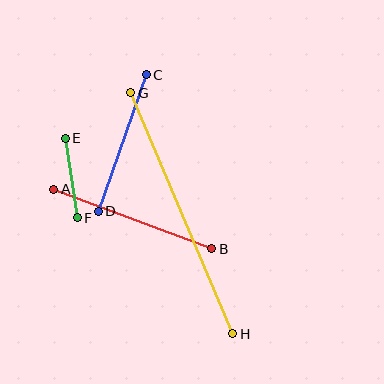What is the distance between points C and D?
The distance is approximately 144 pixels.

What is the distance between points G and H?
The distance is approximately 262 pixels.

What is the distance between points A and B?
The distance is approximately 169 pixels.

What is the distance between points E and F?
The distance is approximately 80 pixels.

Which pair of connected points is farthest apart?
Points G and H are farthest apart.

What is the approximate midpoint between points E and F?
The midpoint is at approximately (71, 178) pixels.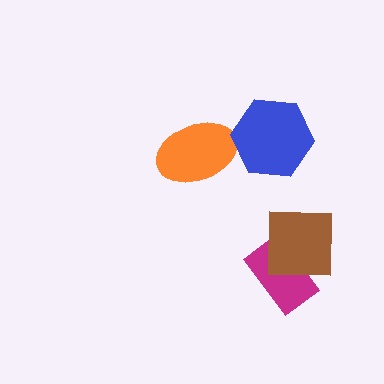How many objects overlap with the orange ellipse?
0 objects overlap with the orange ellipse.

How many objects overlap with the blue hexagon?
0 objects overlap with the blue hexagon.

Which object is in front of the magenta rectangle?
The brown square is in front of the magenta rectangle.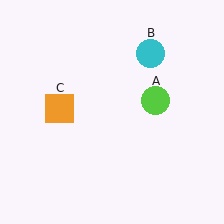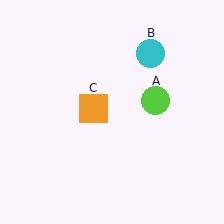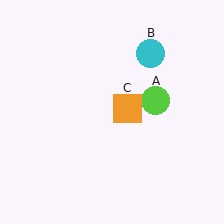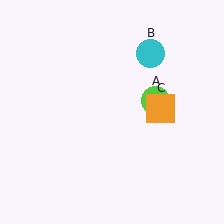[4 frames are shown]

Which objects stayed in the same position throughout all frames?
Lime circle (object A) and cyan circle (object B) remained stationary.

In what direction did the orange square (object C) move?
The orange square (object C) moved right.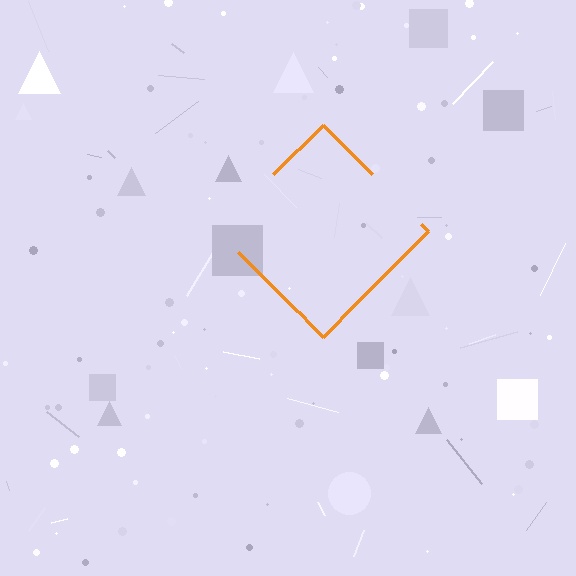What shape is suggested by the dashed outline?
The dashed outline suggests a diamond.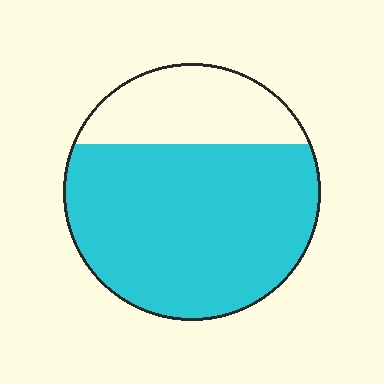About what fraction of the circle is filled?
About three quarters (3/4).